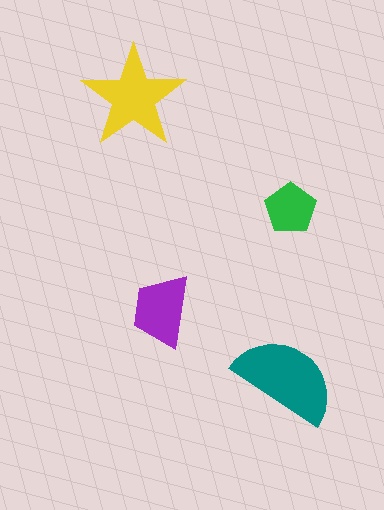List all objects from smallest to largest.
The green pentagon, the purple trapezoid, the yellow star, the teal semicircle.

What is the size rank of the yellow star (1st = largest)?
2nd.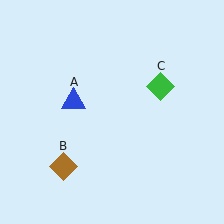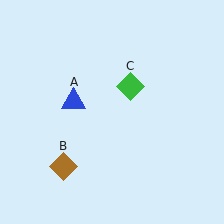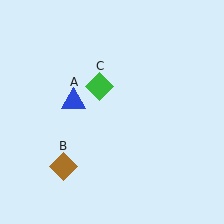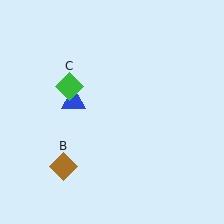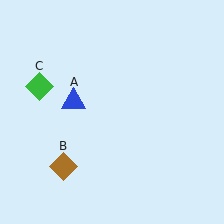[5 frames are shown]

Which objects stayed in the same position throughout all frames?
Blue triangle (object A) and brown diamond (object B) remained stationary.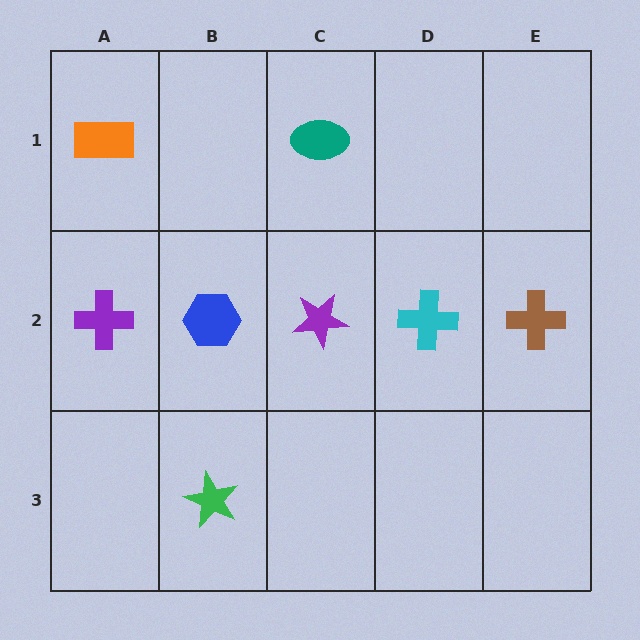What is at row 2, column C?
A purple star.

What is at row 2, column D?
A cyan cross.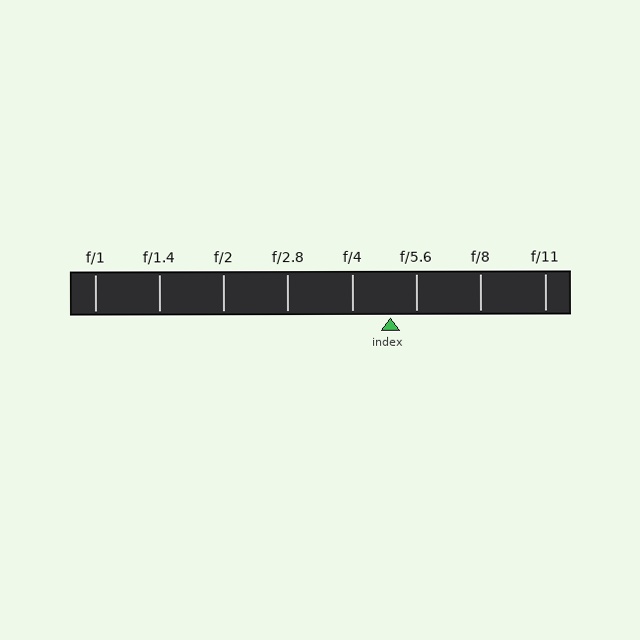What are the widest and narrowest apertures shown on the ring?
The widest aperture shown is f/1 and the narrowest is f/11.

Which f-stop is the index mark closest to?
The index mark is closest to f/5.6.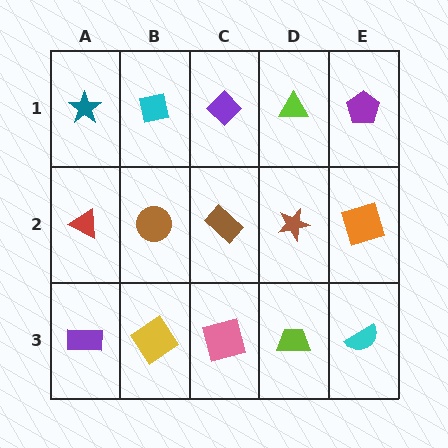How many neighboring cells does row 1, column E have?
2.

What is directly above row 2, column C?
A purple diamond.